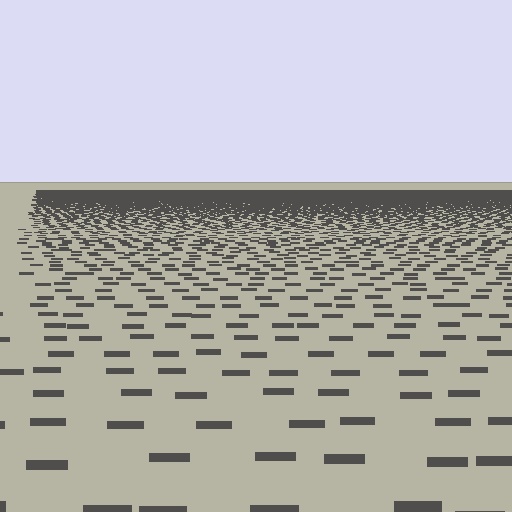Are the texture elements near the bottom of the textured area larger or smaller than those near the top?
Larger. Near the bottom, elements are closer to the viewer and appear at a bigger on-screen size.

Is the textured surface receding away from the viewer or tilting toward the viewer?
The surface is receding away from the viewer. Texture elements get smaller and denser toward the top.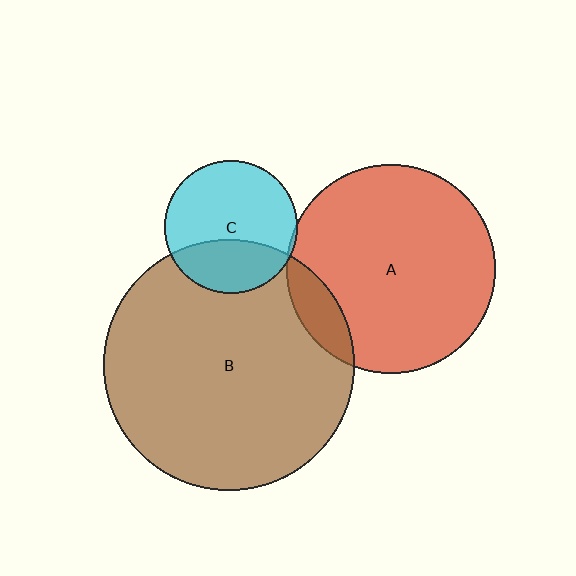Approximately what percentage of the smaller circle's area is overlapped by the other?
Approximately 5%.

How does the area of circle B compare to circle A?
Approximately 1.4 times.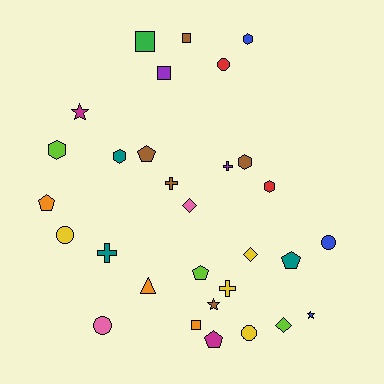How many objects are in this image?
There are 30 objects.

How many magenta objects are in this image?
There are 2 magenta objects.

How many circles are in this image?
There are 5 circles.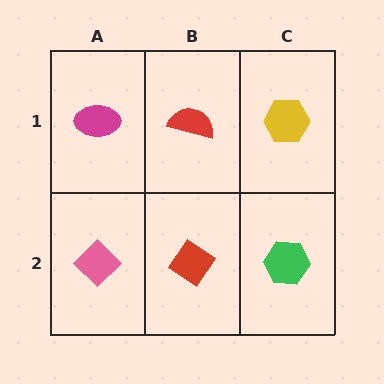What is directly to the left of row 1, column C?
A red semicircle.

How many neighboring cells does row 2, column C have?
2.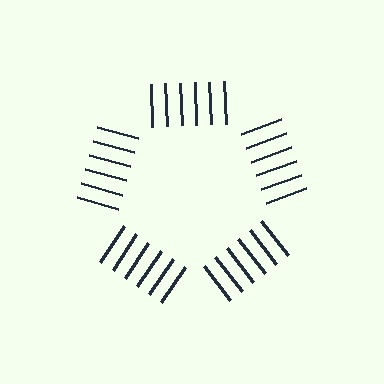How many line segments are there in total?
30 — 6 along each of the 5 edges.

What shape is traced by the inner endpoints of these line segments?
An illusory pentagon — the line segments terminate on its edges but no continuous stroke is drawn.